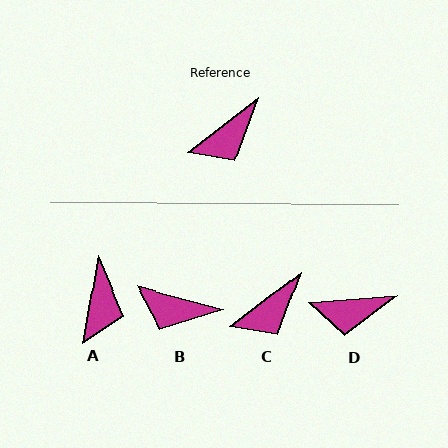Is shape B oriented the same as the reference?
No, it is off by about 52 degrees.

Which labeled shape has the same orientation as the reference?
C.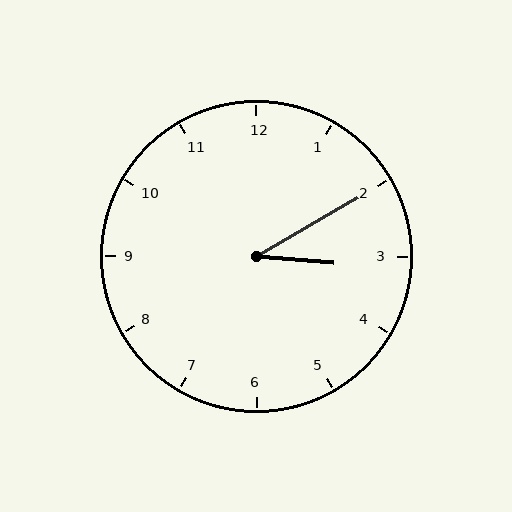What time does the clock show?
3:10.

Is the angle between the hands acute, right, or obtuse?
It is acute.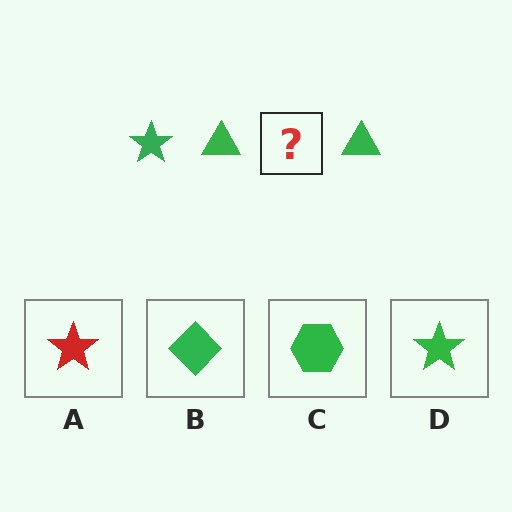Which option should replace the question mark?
Option D.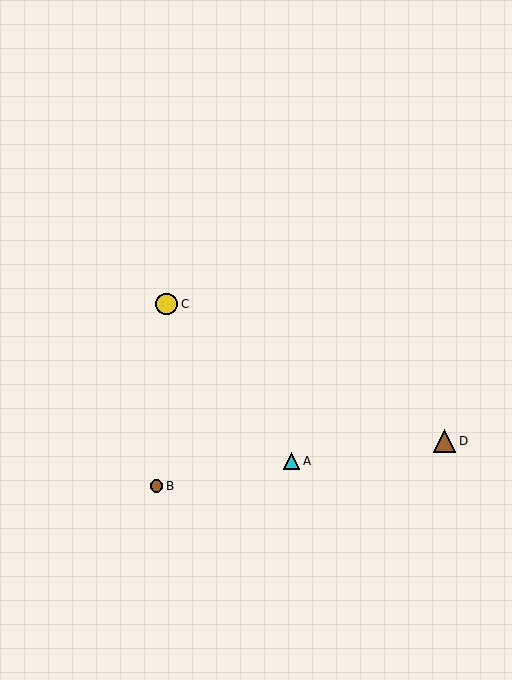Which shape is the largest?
The brown triangle (labeled D) is the largest.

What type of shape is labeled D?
Shape D is a brown triangle.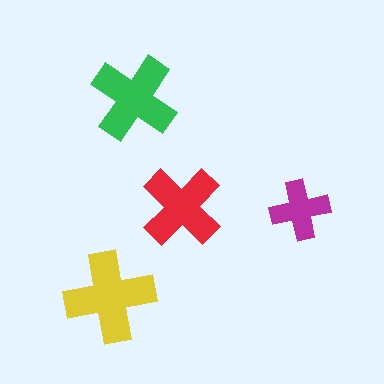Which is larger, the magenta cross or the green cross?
The green one.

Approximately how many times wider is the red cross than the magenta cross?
About 1.5 times wider.